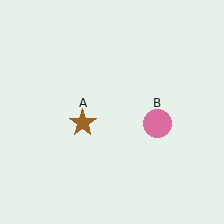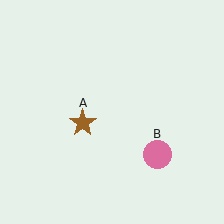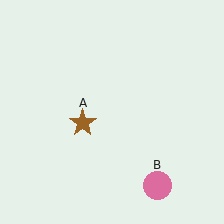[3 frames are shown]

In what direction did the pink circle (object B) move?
The pink circle (object B) moved down.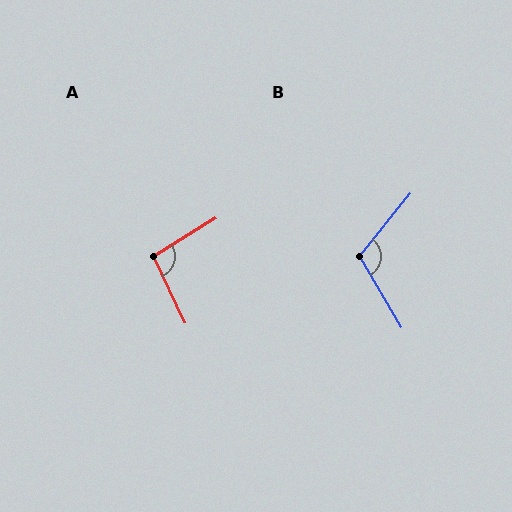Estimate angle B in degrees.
Approximately 111 degrees.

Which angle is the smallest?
A, at approximately 96 degrees.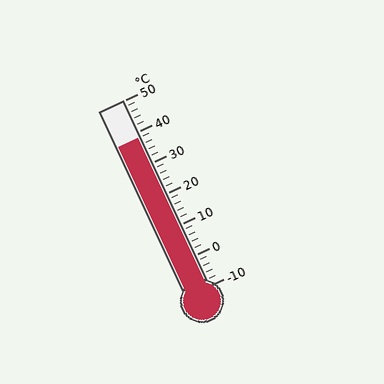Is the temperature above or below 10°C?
The temperature is above 10°C.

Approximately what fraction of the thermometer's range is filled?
The thermometer is filled to approximately 80% of its range.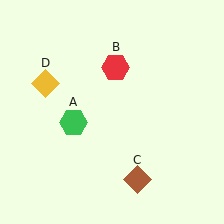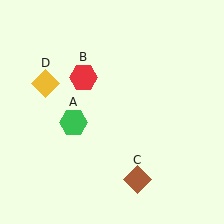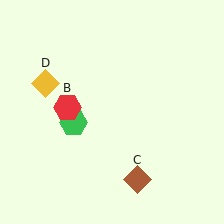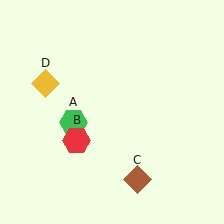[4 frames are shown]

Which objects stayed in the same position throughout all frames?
Green hexagon (object A) and brown diamond (object C) and yellow diamond (object D) remained stationary.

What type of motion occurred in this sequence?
The red hexagon (object B) rotated counterclockwise around the center of the scene.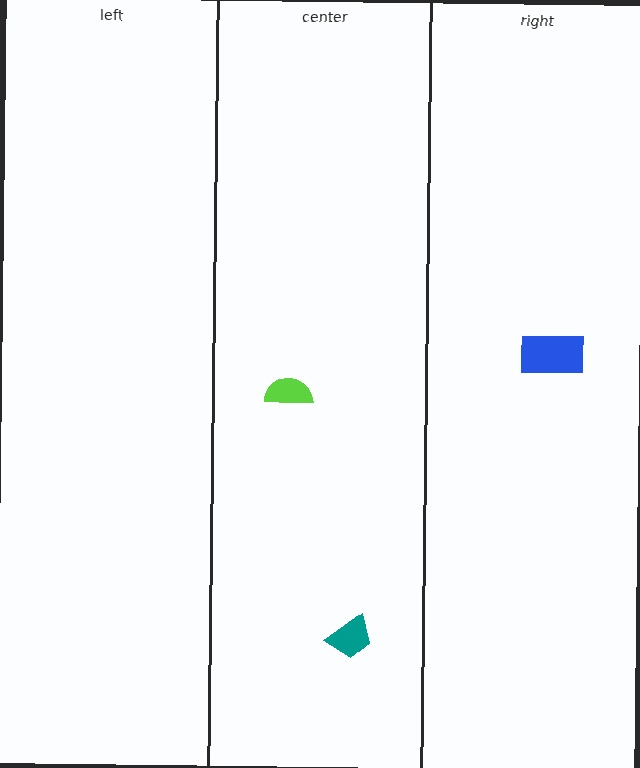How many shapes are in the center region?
2.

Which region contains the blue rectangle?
The right region.